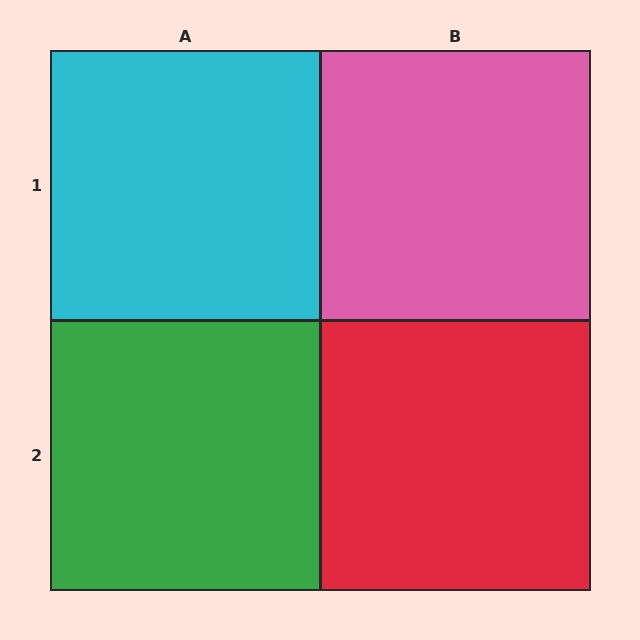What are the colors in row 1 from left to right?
Cyan, pink.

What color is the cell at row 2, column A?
Green.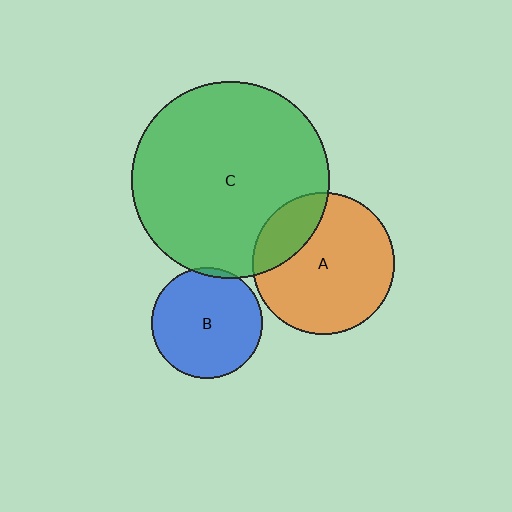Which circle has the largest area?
Circle C (green).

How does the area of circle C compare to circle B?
Approximately 3.2 times.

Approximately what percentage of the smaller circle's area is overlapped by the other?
Approximately 20%.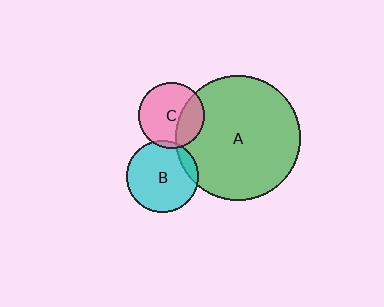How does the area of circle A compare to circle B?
Approximately 3.0 times.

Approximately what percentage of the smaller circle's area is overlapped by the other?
Approximately 10%.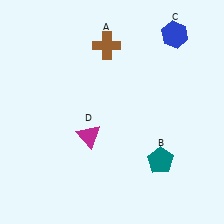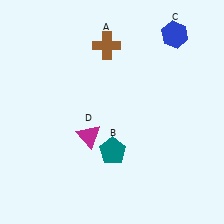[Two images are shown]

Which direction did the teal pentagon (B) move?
The teal pentagon (B) moved left.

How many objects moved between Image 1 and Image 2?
1 object moved between the two images.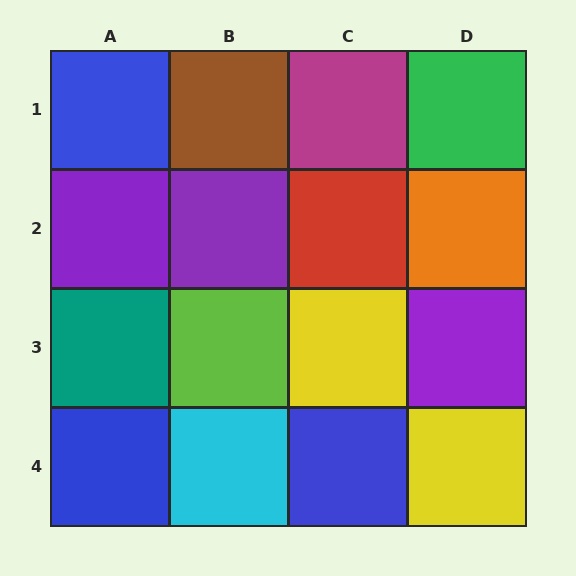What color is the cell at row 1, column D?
Green.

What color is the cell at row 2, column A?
Purple.